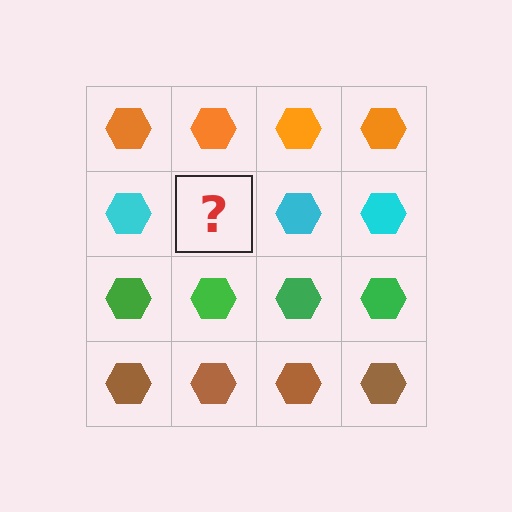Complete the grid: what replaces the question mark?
The question mark should be replaced with a cyan hexagon.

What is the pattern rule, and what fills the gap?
The rule is that each row has a consistent color. The gap should be filled with a cyan hexagon.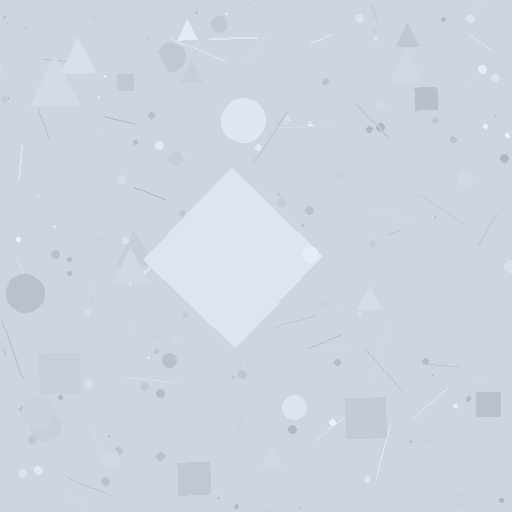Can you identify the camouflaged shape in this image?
The camouflaged shape is a diamond.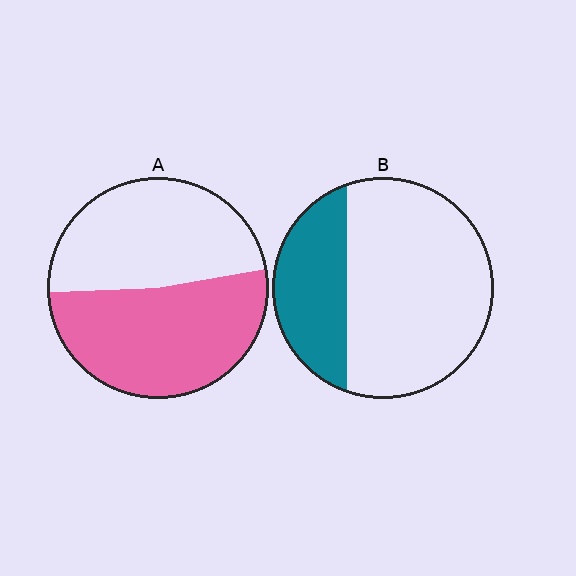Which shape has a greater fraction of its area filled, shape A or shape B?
Shape A.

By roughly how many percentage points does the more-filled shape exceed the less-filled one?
By roughly 20 percentage points (A over B).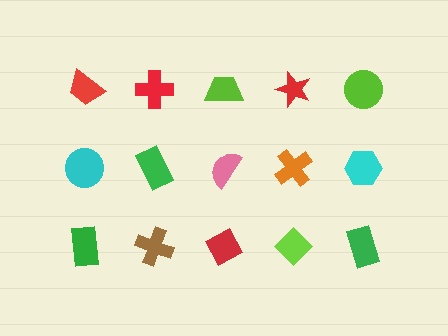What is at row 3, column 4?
A lime diamond.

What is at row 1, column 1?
A red trapezoid.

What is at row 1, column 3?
A lime trapezoid.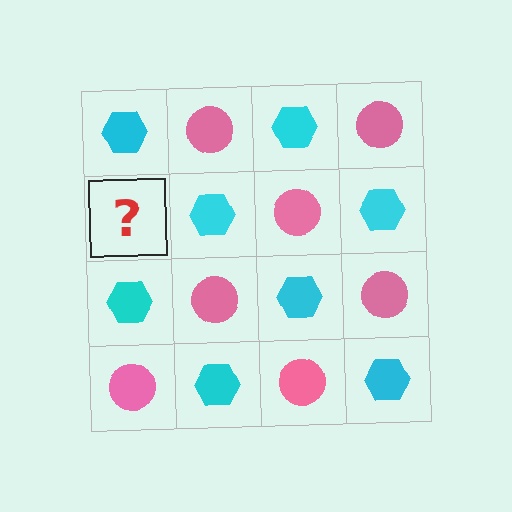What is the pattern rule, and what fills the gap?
The rule is that it alternates cyan hexagon and pink circle in a checkerboard pattern. The gap should be filled with a pink circle.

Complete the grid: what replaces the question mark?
The question mark should be replaced with a pink circle.